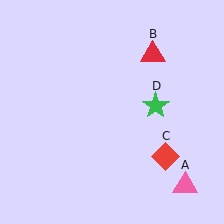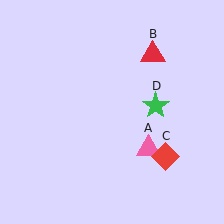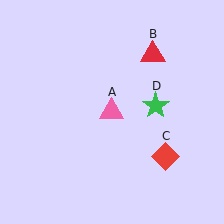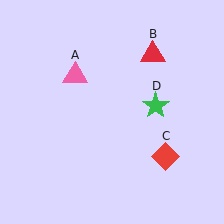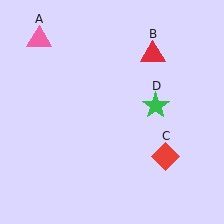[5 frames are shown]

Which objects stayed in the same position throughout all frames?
Red triangle (object B) and red diamond (object C) and green star (object D) remained stationary.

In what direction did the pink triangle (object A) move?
The pink triangle (object A) moved up and to the left.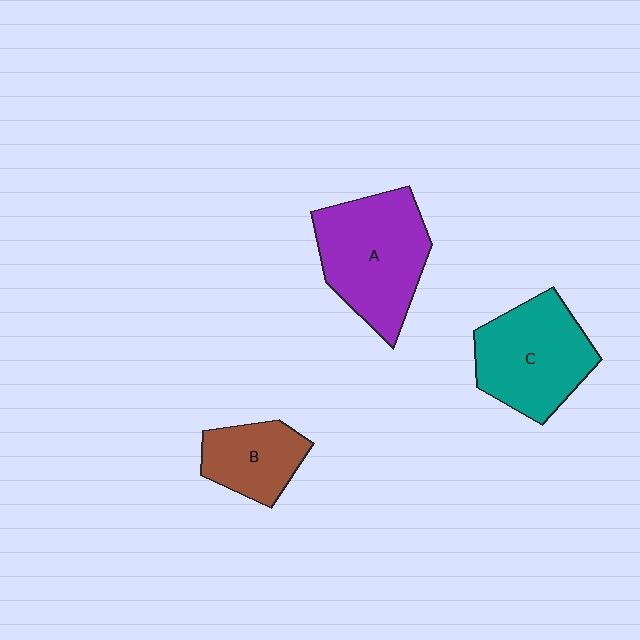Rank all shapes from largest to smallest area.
From largest to smallest: A (purple), C (teal), B (brown).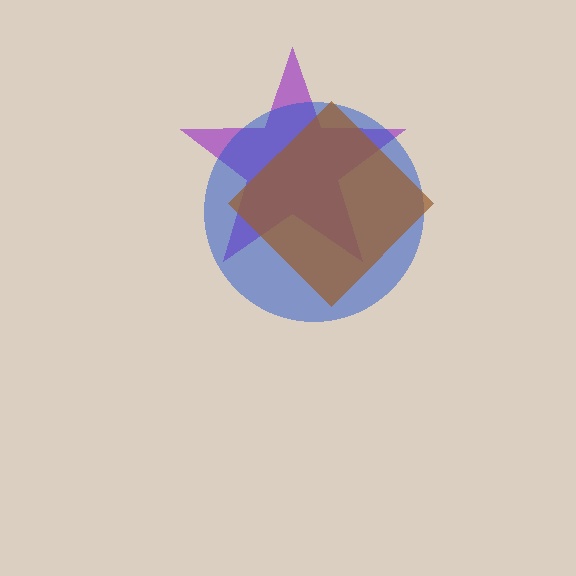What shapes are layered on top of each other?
The layered shapes are: a purple star, a blue circle, a brown diamond.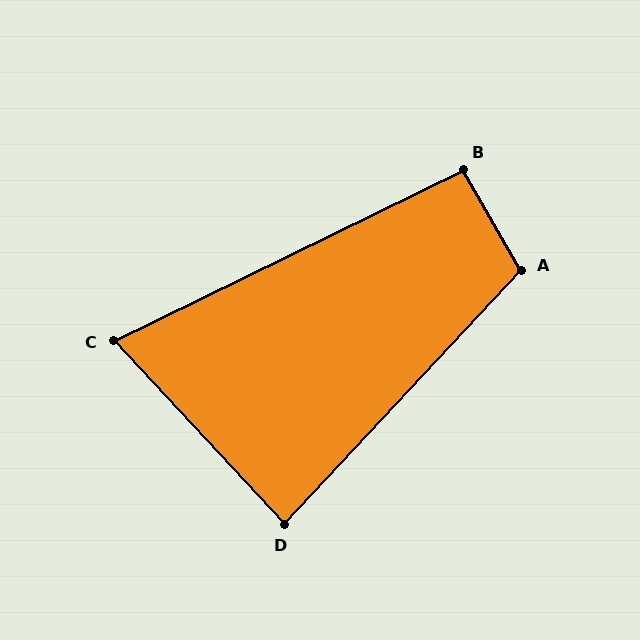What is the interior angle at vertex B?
Approximately 94 degrees (approximately right).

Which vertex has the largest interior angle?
A, at approximately 107 degrees.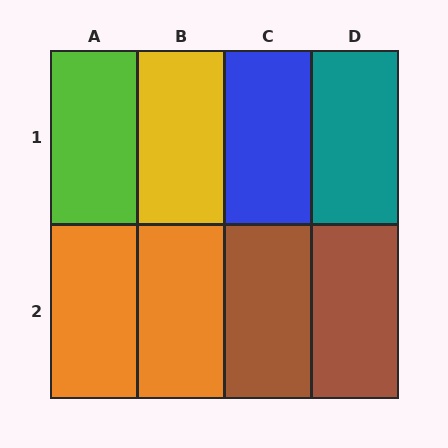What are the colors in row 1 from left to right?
Lime, yellow, blue, teal.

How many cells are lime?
1 cell is lime.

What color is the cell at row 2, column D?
Brown.